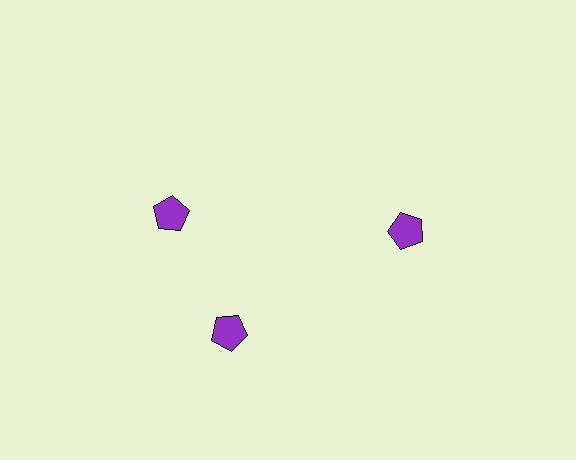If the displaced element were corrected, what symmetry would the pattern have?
It would have 3-fold rotational symmetry — the pattern would map onto itself every 120 degrees.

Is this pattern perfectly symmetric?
No. The 3 purple pentagons are arranged in a ring, but one element near the 11 o'clock position is rotated out of alignment along the ring, breaking the 3-fold rotational symmetry.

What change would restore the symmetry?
The symmetry would be restored by rotating it back into even spacing with its neighbors so that all 3 pentagons sit at equal angles and equal distance from the center.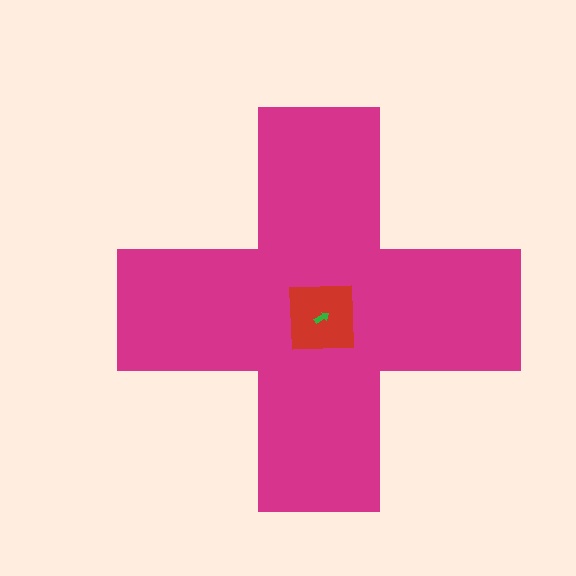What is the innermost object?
The green arrow.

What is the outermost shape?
The magenta cross.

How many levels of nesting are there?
3.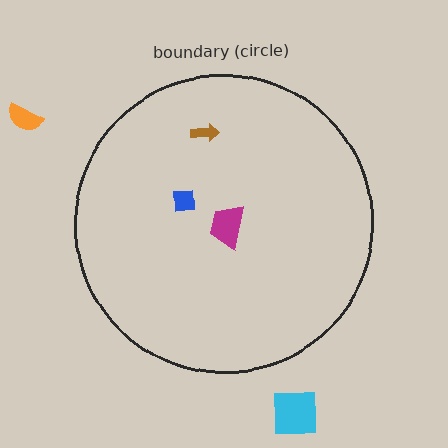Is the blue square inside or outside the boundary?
Inside.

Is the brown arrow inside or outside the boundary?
Inside.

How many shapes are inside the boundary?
3 inside, 2 outside.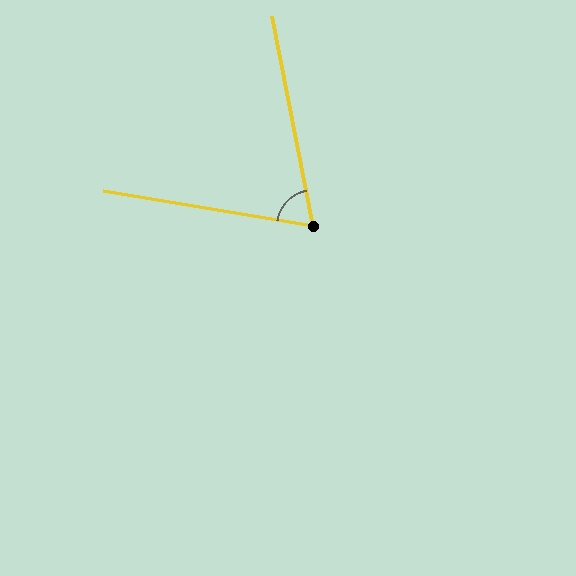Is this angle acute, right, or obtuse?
It is acute.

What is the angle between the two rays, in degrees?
Approximately 69 degrees.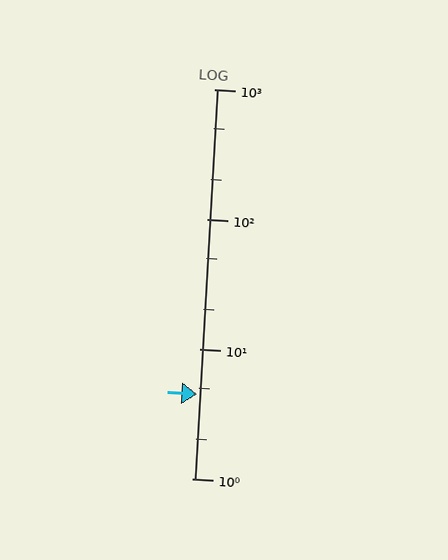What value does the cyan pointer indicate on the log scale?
The pointer indicates approximately 4.5.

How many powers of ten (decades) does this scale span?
The scale spans 3 decades, from 1 to 1000.